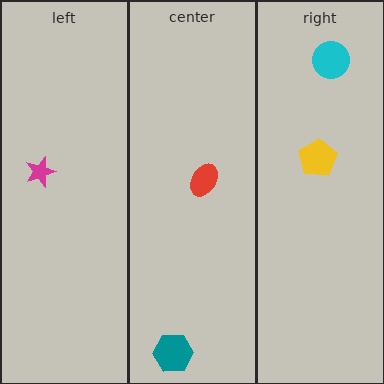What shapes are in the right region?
The cyan circle, the yellow pentagon.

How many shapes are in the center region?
2.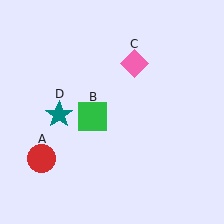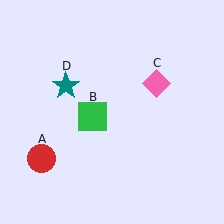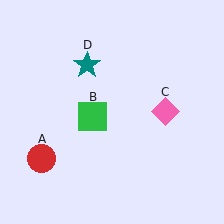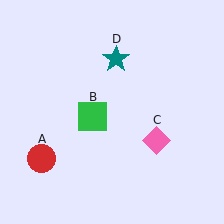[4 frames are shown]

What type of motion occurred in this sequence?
The pink diamond (object C), teal star (object D) rotated clockwise around the center of the scene.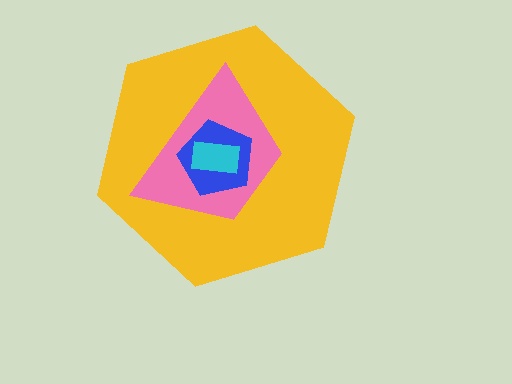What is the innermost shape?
The cyan rectangle.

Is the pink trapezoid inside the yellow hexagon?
Yes.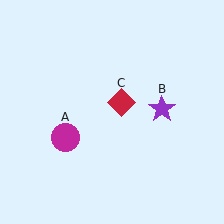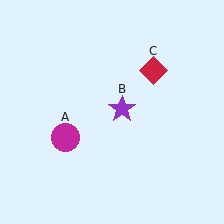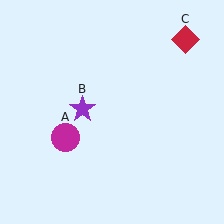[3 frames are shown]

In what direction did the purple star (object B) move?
The purple star (object B) moved left.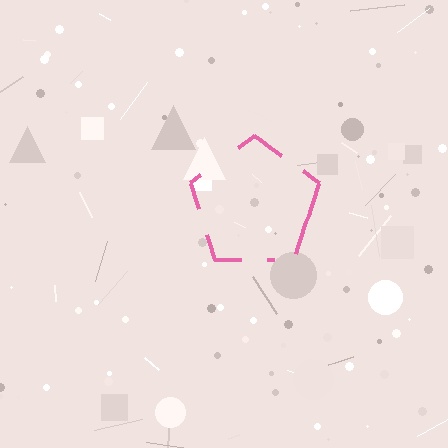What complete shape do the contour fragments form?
The contour fragments form a pentagon.